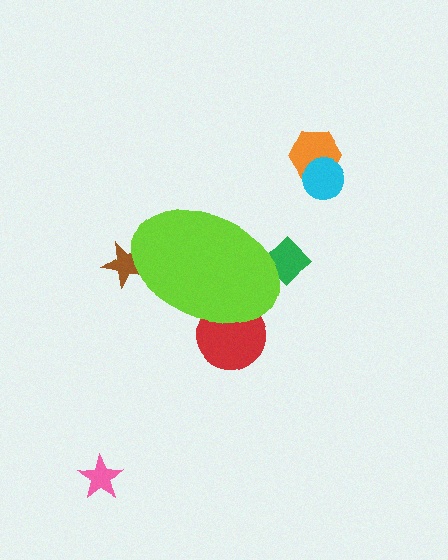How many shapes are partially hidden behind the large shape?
3 shapes are partially hidden.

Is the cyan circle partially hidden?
No, the cyan circle is fully visible.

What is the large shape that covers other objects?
A lime ellipse.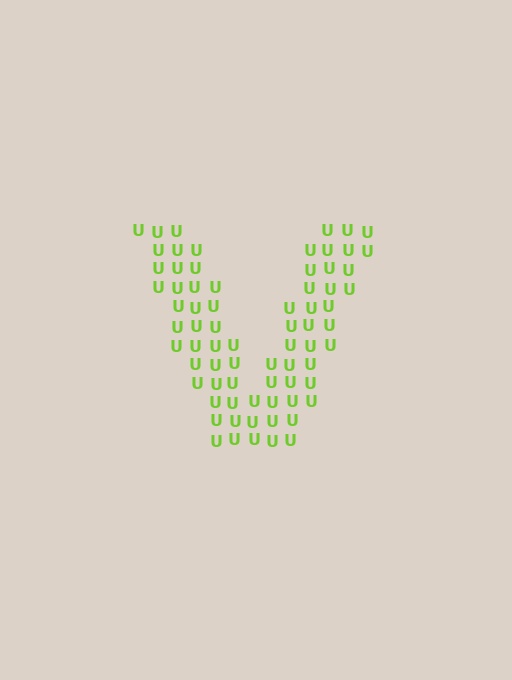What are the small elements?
The small elements are letter U's.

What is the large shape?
The large shape is the letter V.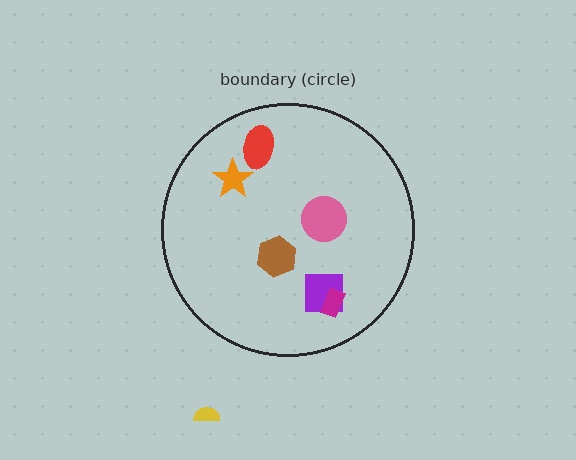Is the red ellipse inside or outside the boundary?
Inside.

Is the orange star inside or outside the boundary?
Inside.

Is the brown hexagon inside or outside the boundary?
Inside.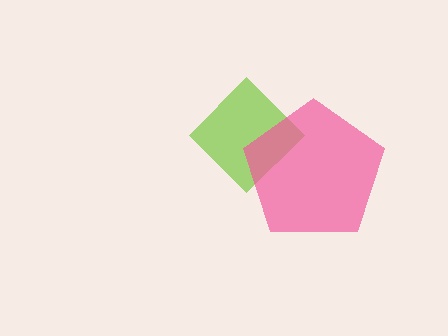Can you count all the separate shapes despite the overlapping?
Yes, there are 2 separate shapes.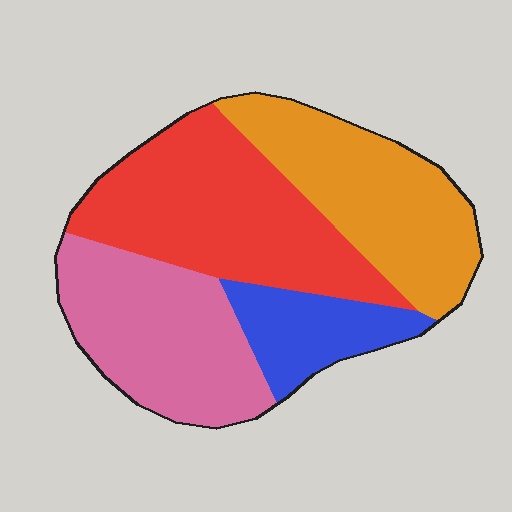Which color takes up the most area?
Red, at roughly 35%.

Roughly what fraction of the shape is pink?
Pink takes up between a sixth and a third of the shape.